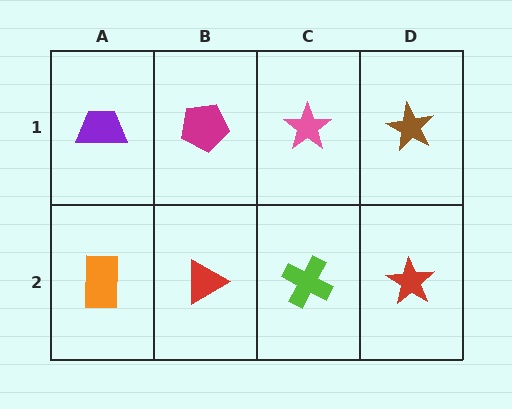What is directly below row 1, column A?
An orange rectangle.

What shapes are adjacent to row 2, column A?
A purple trapezoid (row 1, column A), a red triangle (row 2, column B).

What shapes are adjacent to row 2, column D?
A brown star (row 1, column D), a lime cross (row 2, column C).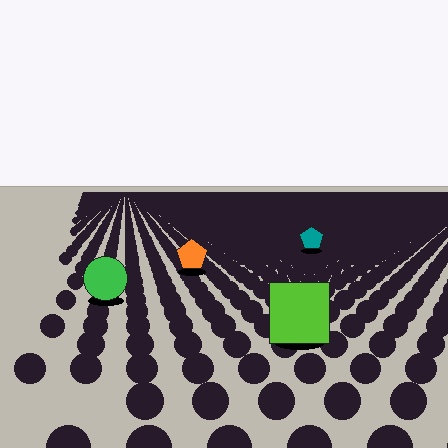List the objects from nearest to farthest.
From nearest to farthest: the lime square, the green circle, the orange pentagon, the teal pentagon.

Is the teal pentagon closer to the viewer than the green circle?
No. The green circle is closer — you can tell from the texture gradient: the ground texture is coarser near it.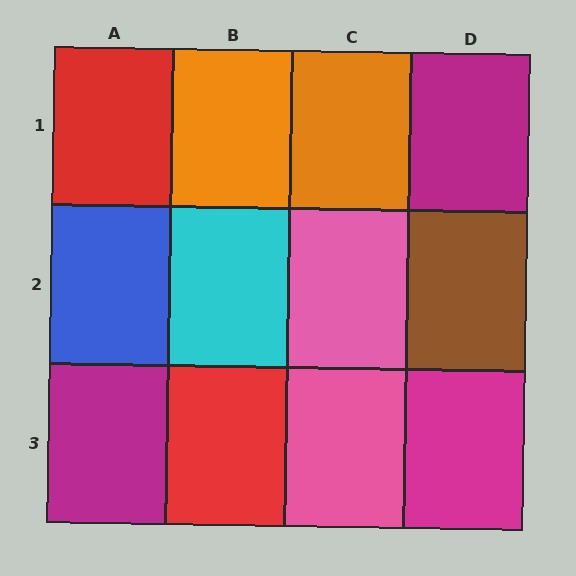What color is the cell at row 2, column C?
Pink.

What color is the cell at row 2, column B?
Cyan.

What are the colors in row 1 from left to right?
Red, orange, orange, magenta.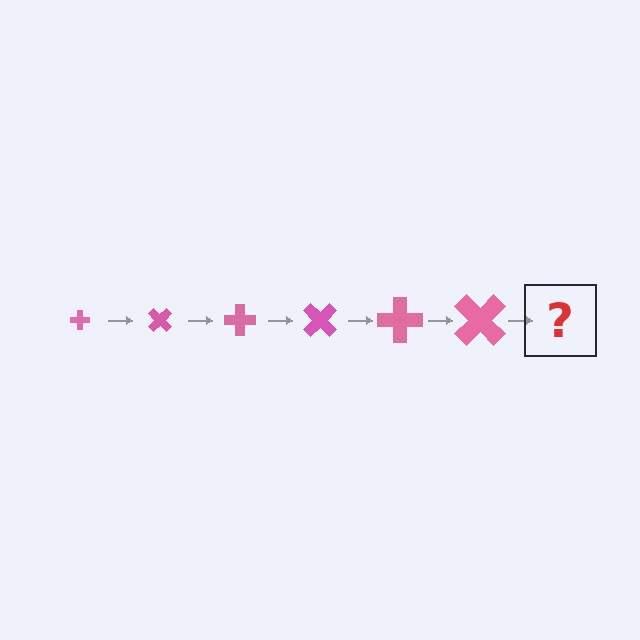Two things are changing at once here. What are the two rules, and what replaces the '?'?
The two rules are that the cross grows larger each step and it rotates 45 degrees each step. The '?' should be a cross, larger than the previous one and rotated 270 degrees from the start.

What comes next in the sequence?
The next element should be a cross, larger than the previous one and rotated 270 degrees from the start.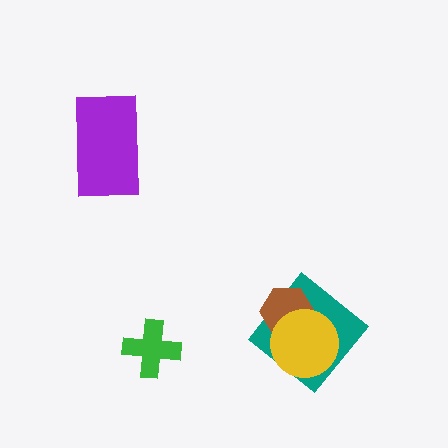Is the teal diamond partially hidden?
Yes, it is partially covered by another shape.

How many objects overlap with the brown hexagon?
2 objects overlap with the brown hexagon.